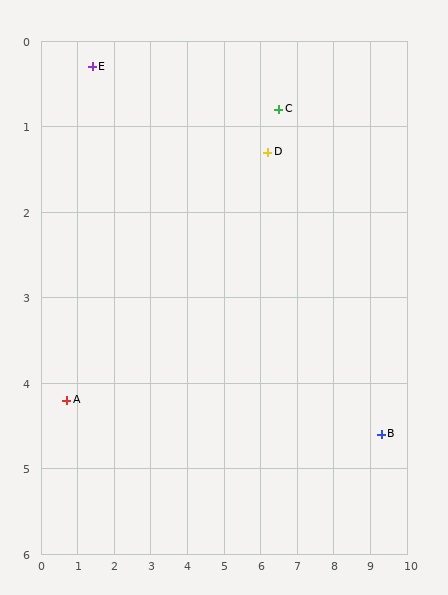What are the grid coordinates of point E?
Point E is at approximately (1.4, 0.3).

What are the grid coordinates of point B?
Point B is at approximately (9.3, 4.6).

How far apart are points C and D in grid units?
Points C and D are about 0.6 grid units apart.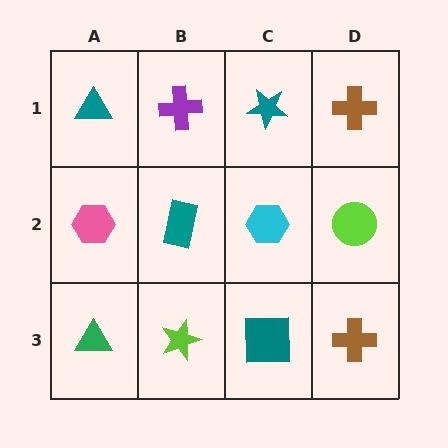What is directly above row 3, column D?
A lime circle.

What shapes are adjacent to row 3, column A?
A pink hexagon (row 2, column A), a lime star (row 3, column B).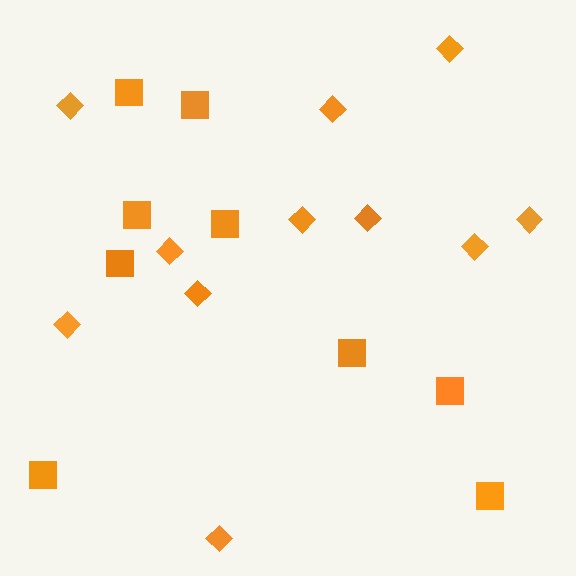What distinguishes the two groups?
There are 2 groups: one group of diamonds (11) and one group of squares (9).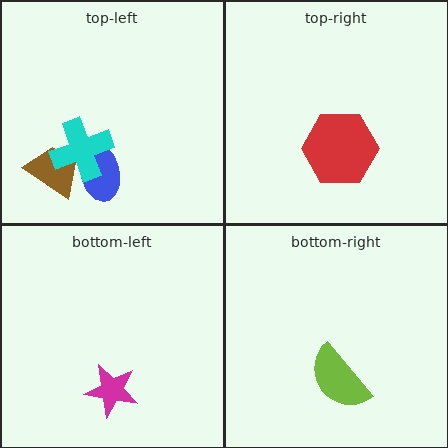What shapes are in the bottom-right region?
The lime semicircle.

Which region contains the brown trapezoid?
The top-left region.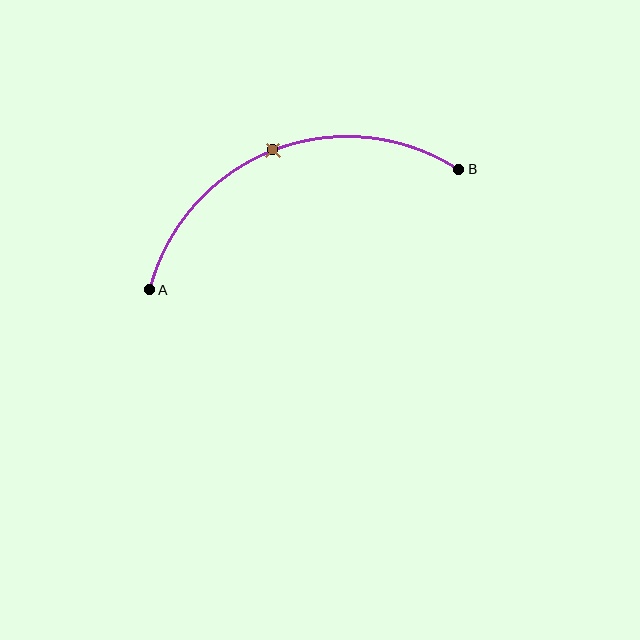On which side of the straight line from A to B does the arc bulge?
The arc bulges above the straight line connecting A and B.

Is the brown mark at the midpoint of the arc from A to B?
Yes. The brown mark lies on the arc at equal arc-length from both A and B — it is the arc midpoint.